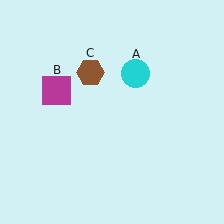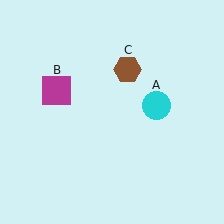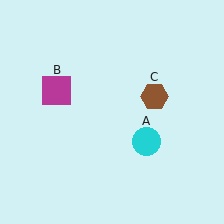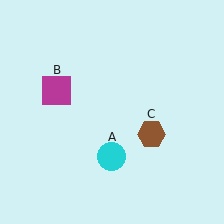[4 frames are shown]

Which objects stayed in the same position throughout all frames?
Magenta square (object B) remained stationary.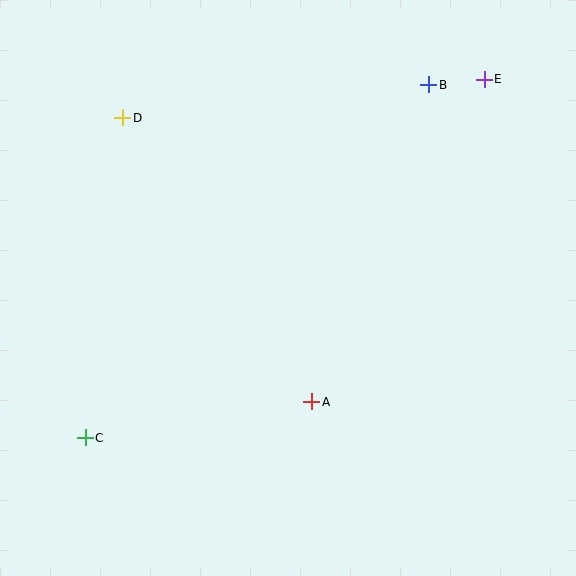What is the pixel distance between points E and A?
The distance between E and A is 366 pixels.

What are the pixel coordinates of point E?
Point E is at (484, 79).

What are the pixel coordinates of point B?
Point B is at (429, 85).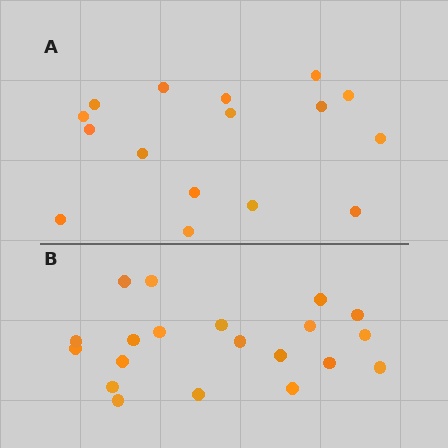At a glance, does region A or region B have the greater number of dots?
Region B (the bottom region) has more dots.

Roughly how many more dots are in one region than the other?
Region B has about 4 more dots than region A.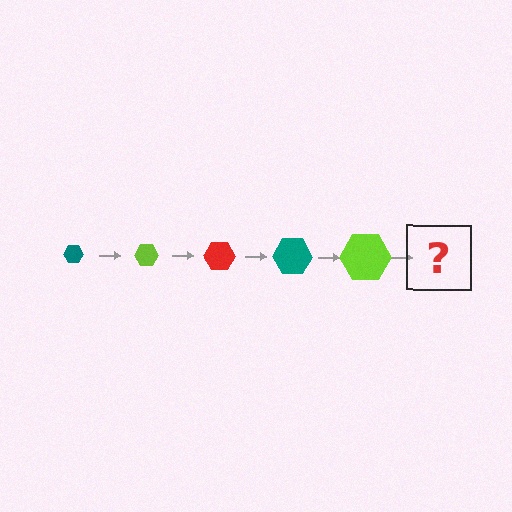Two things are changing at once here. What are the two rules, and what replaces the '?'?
The two rules are that the hexagon grows larger each step and the color cycles through teal, lime, and red. The '?' should be a red hexagon, larger than the previous one.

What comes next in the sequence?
The next element should be a red hexagon, larger than the previous one.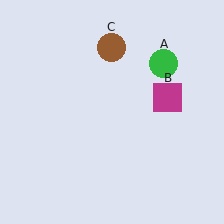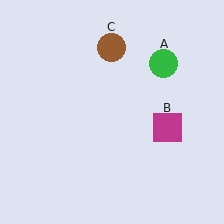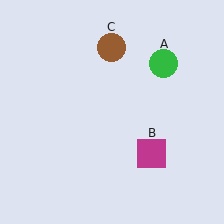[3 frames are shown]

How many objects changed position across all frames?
1 object changed position: magenta square (object B).